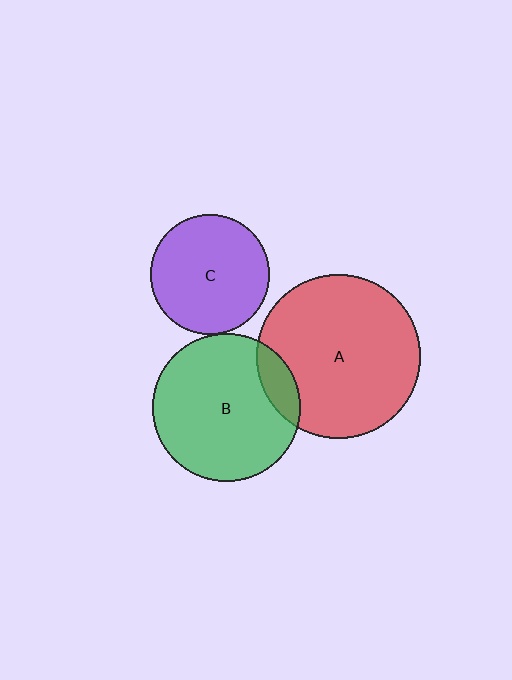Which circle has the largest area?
Circle A (red).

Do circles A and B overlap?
Yes.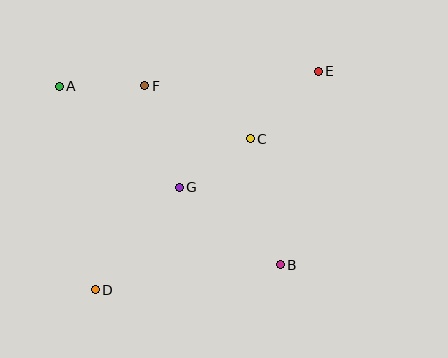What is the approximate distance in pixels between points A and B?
The distance between A and B is approximately 284 pixels.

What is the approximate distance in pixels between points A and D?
The distance between A and D is approximately 207 pixels.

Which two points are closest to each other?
Points A and F are closest to each other.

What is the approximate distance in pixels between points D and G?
The distance between D and G is approximately 132 pixels.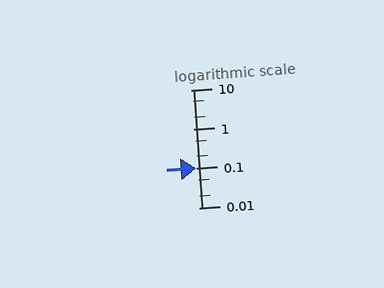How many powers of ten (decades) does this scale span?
The scale spans 3 decades, from 0.01 to 10.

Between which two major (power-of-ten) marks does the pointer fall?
The pointer is between 0.1 and 1.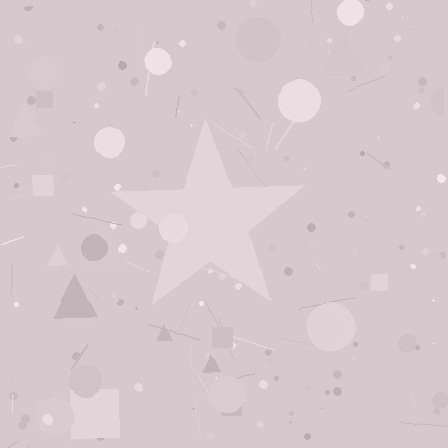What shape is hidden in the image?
A star is hidden in the image.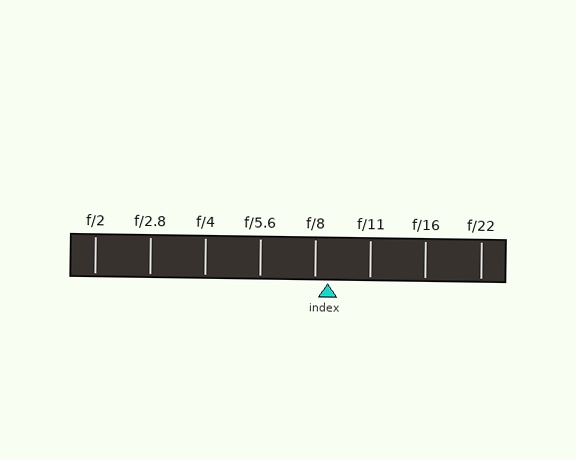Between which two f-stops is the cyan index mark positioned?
The index mark is between f/8 and f/11.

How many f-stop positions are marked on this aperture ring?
There are 8 f-stop positions marked.